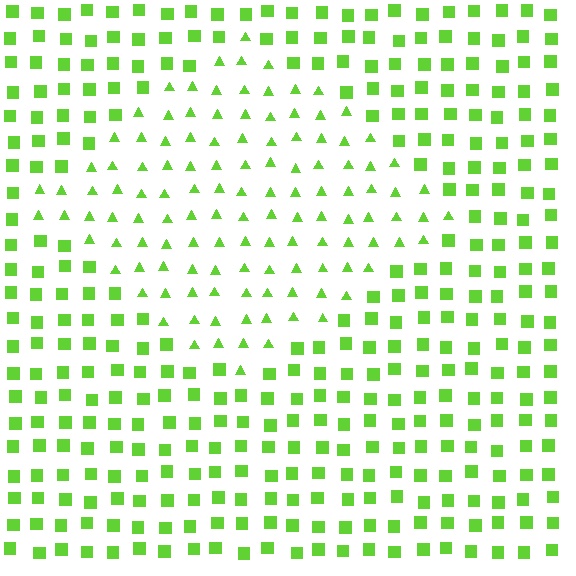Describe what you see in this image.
The image is filled with small lime elements arranged in a uniform grid. A diamond-shaped region contains triangles, while the surrounding area contains squares. The boundary is defined purely by the change in element shape.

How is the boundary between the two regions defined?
The boundary is defined by a change in element shape: triangles inside vs. squares outside. All elements share the same color and spacing.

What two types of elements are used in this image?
The image uses triangles inside the diamond region and squares outside it.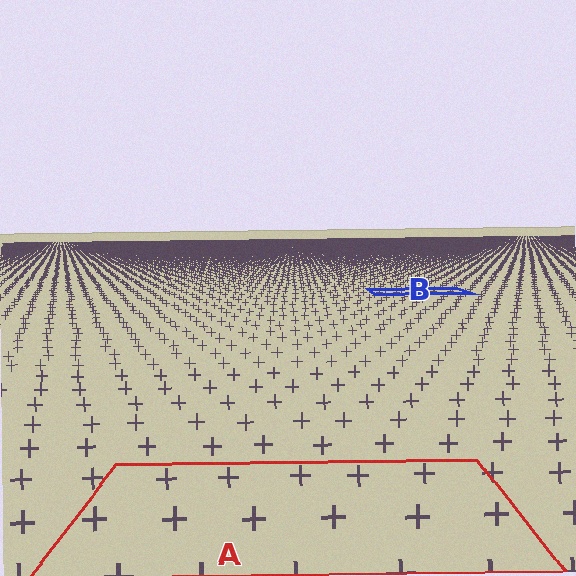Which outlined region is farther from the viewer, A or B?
Region B is farther from the viewer — the texture elements inside it appear smaller and more densely packed.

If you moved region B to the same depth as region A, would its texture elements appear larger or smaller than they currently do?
They would appear larger. At a closer depth, the same texture elements are projected at a bigger on-screen size.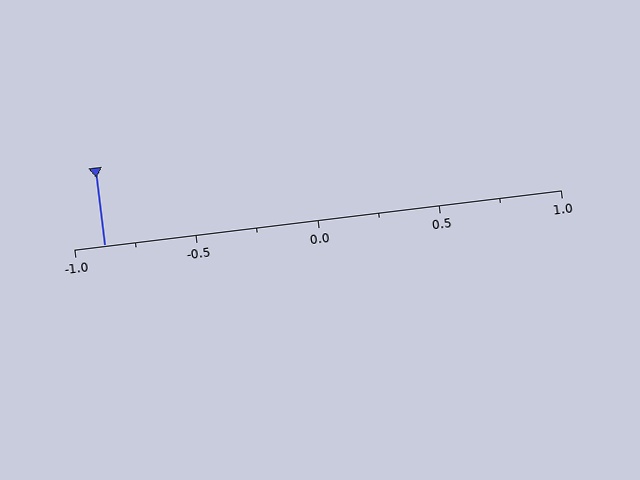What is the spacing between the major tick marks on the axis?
The major ticks are spaced 0.5 apart.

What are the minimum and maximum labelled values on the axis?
The axis runs from -1.0 to 1.0.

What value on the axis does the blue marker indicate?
The marker indicates approximately -0.88.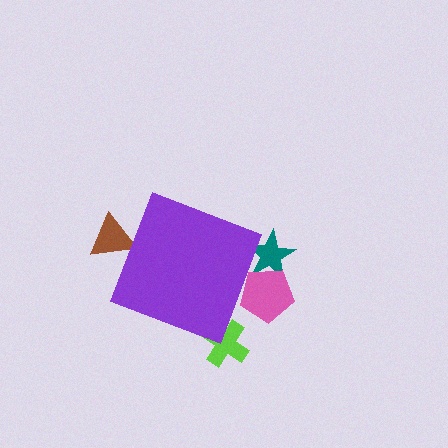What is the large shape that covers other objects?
A purple diamond.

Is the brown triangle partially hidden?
Yes, the brown triangle is partially hidden behind the purple diamond.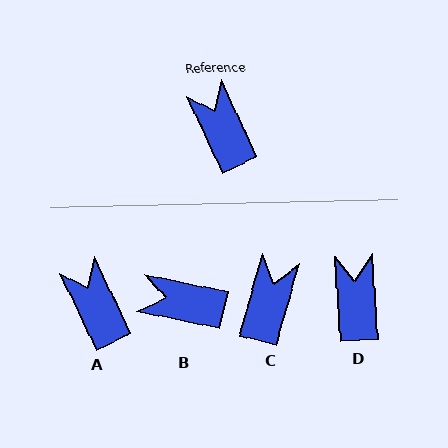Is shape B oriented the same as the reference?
No, it is off by about 53 degrees.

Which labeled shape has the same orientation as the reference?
A.